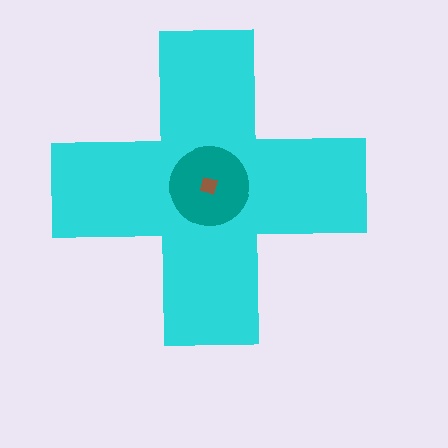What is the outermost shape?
The cyan cross.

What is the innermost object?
The brown square.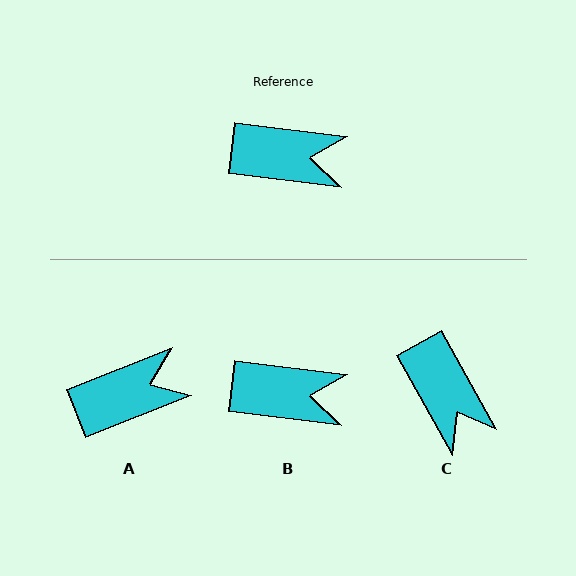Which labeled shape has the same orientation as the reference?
B.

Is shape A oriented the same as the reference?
No, it is off by about 29 degrees.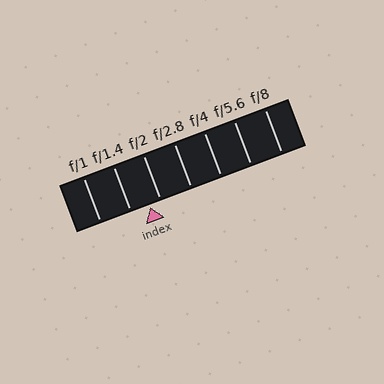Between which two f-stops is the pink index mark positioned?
The index mark is between f/1.4 and f/2.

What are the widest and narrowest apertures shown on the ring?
The widest aperture shown is f/1 and the narrowest is f/8.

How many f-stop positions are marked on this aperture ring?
There are 7 f-stop positions marked.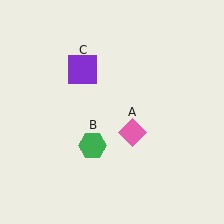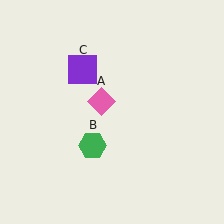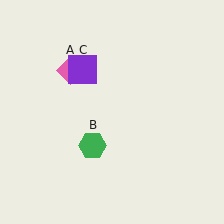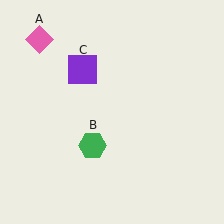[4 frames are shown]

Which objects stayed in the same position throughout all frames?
Green hexagon (object B) and purple square (object C) remained stationary.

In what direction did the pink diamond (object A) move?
The pink diamond (object A) moved up and to the left.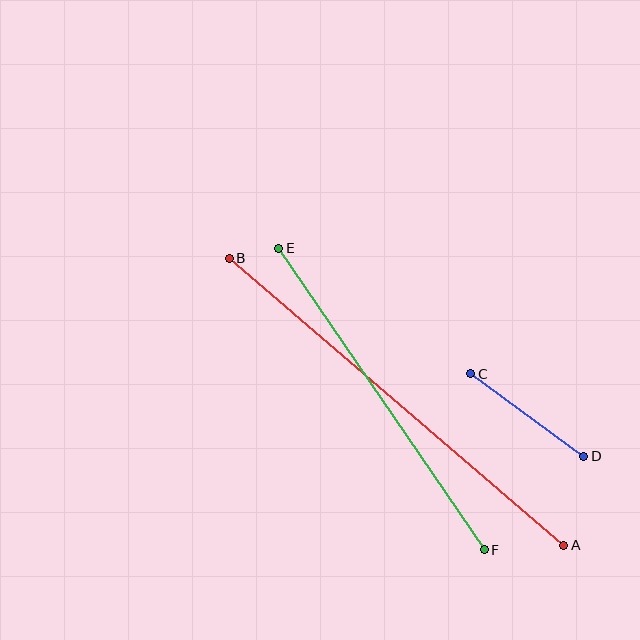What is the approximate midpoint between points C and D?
The midpoint is at approximately (527, 415) pixels.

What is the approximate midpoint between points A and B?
The midpoint is at approximately (397, 402) pixels.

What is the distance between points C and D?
The distance is approximately 140 pixels.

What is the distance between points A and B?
The distance is approximately 441 pixels.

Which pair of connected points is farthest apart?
Points A and B are farthest apart.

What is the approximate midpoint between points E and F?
The midpoint is at approximately (381, 399) pixels.